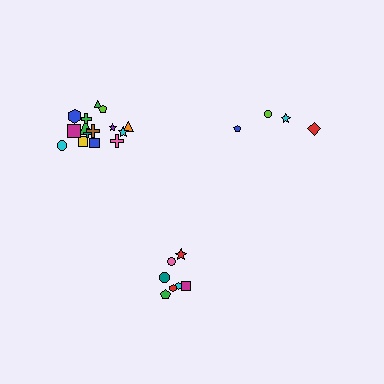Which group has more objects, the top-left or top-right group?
The top-left group.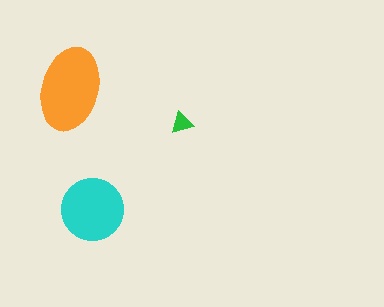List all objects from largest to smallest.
The orange ellipse, the cyan circle, the green triangle.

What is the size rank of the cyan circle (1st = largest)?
2nd.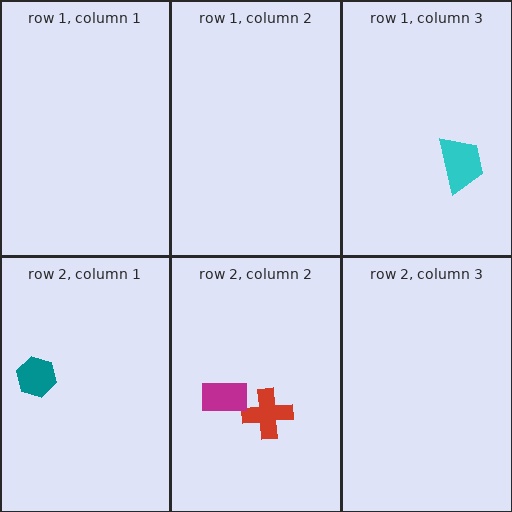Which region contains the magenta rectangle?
The row 2, column 2 region.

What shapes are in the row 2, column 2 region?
The red cross, the magenta rectangle.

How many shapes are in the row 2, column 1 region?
1.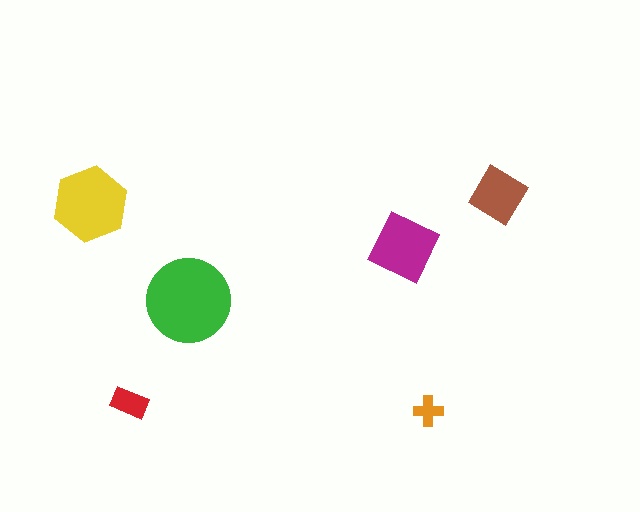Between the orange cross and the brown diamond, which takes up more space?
The brown diamond.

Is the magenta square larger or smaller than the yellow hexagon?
Smaller.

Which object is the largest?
The green circle.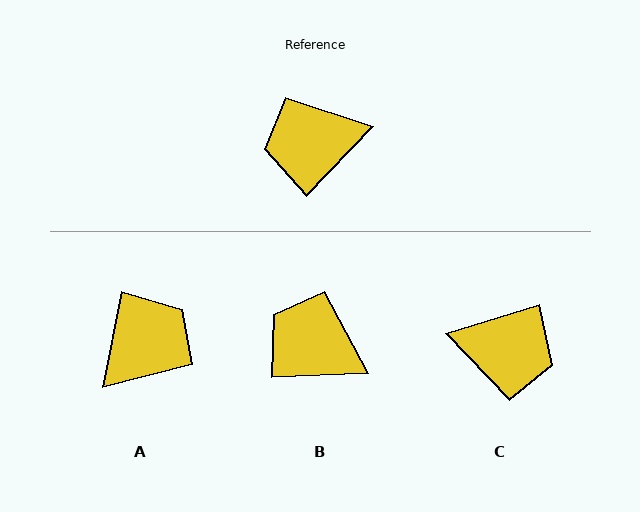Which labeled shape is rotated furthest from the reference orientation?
C, about 151 degrees away.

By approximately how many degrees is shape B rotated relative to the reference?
Approximately 44 degrees clockwise.